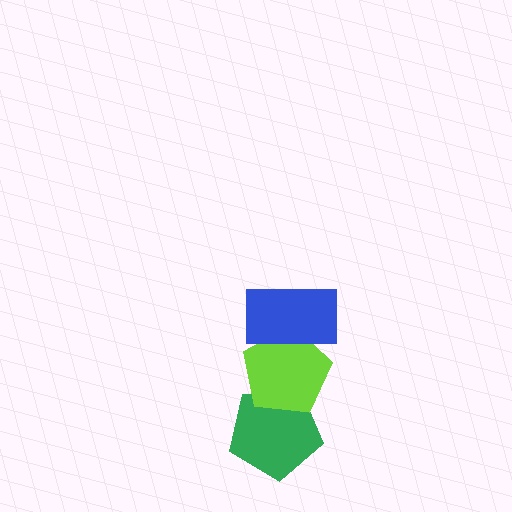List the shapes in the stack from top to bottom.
From top to bottom: the blue rectangle, the lime pentagon, the green pentagon.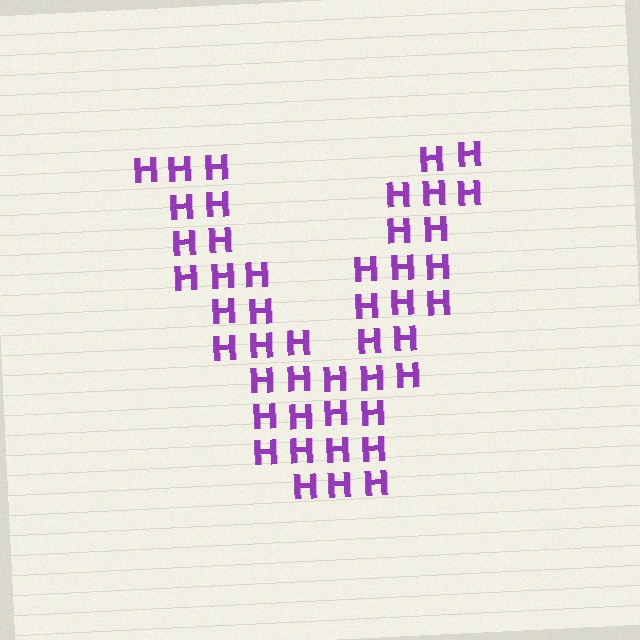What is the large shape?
The large shape is the letter V.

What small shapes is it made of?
It is made of small letter H's.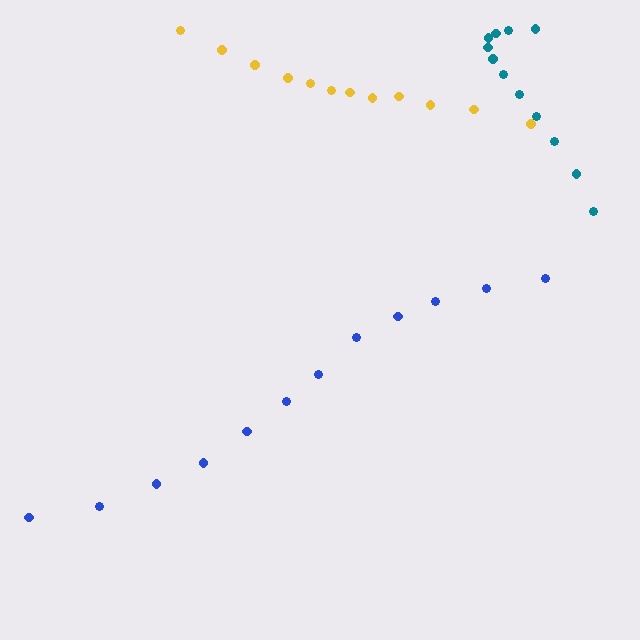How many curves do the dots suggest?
There are 3 distinct paths.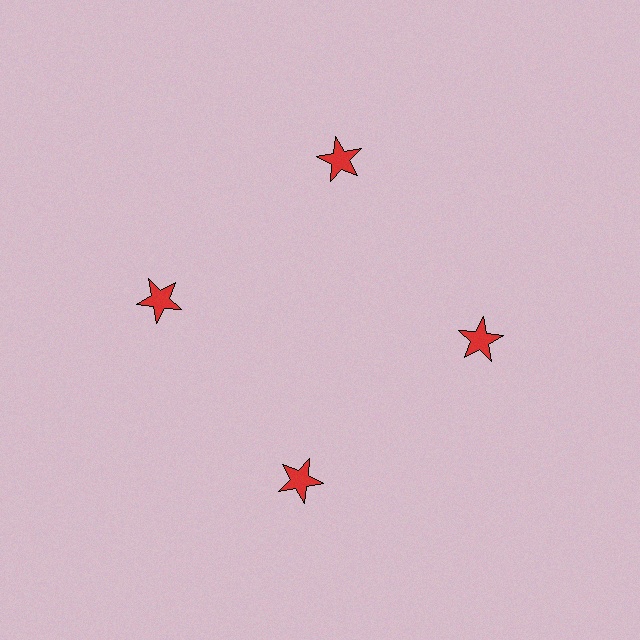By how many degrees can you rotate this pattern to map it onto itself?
The pattern maps onto itself every 90 degrees of rotation.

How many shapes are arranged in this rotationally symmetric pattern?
There are 4 shapes, arranged in 4 groups of 1.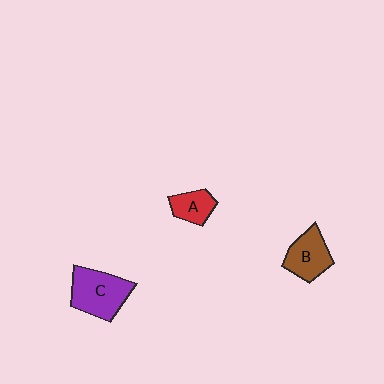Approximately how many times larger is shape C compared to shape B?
Approximately 1.4 times.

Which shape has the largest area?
Shape C (purple).